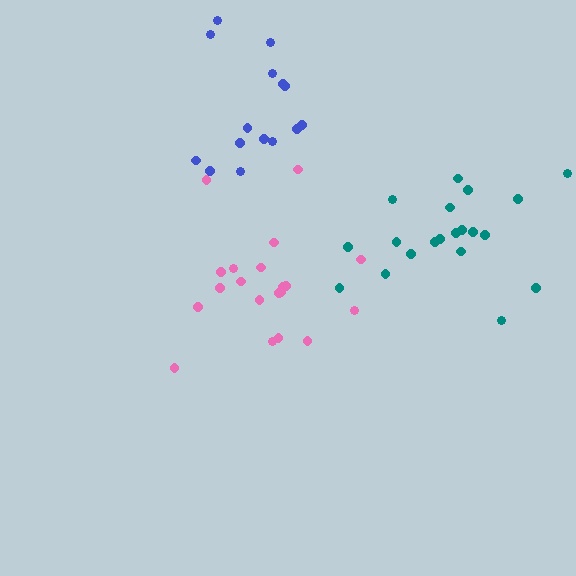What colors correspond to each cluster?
The clusters are colored: pink, blue, teal.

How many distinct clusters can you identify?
There are 3 distinct clusters.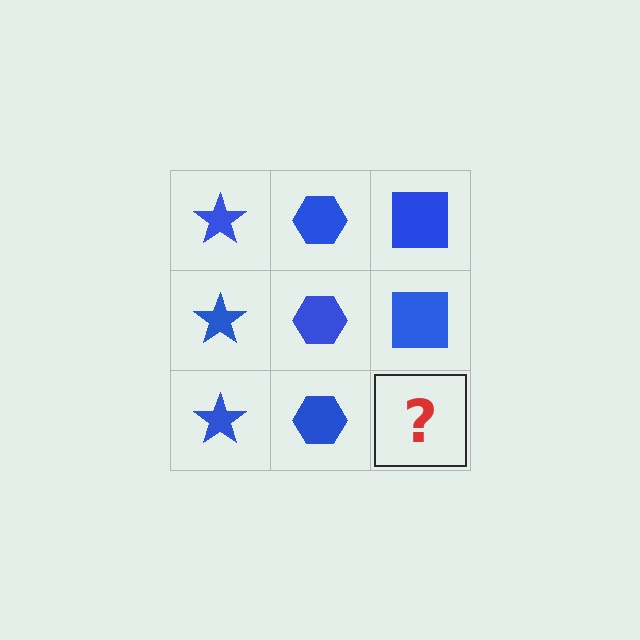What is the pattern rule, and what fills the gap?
The rule is that each column has a consistent shape. The gap should be filled with a blue square.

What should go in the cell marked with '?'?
The missing cell should contain a blue square.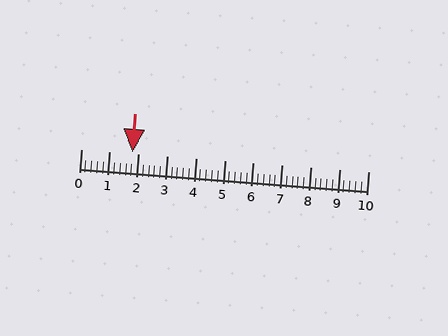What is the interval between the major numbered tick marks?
The major tick marks are spaced 1 units apart.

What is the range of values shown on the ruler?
The ruler shows values from 0 to 10.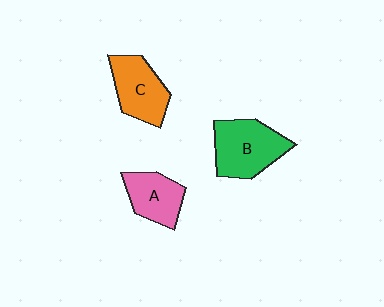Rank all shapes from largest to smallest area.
From largest to smallest: B (green), C (orange), A (pink).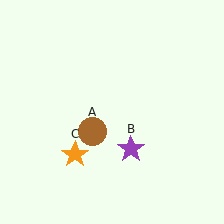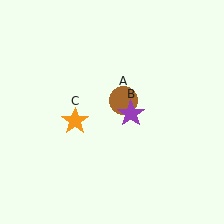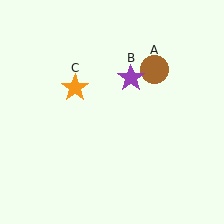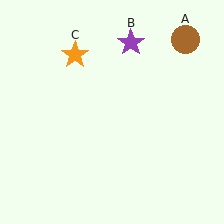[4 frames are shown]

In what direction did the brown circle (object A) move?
The brown circle (object A) moved up and to the right.